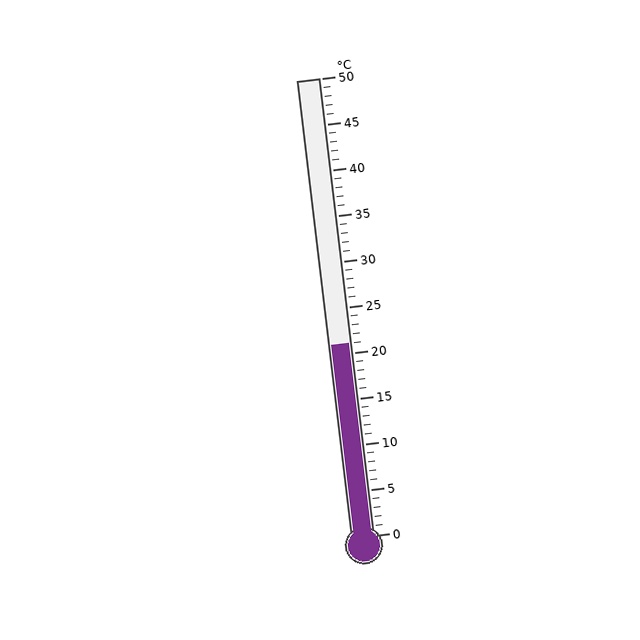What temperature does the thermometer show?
The thermometer shows approximately 21°C.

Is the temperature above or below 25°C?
The temperature is below 25°C.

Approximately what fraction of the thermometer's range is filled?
The thermometer is filled to approximately 40% of its range.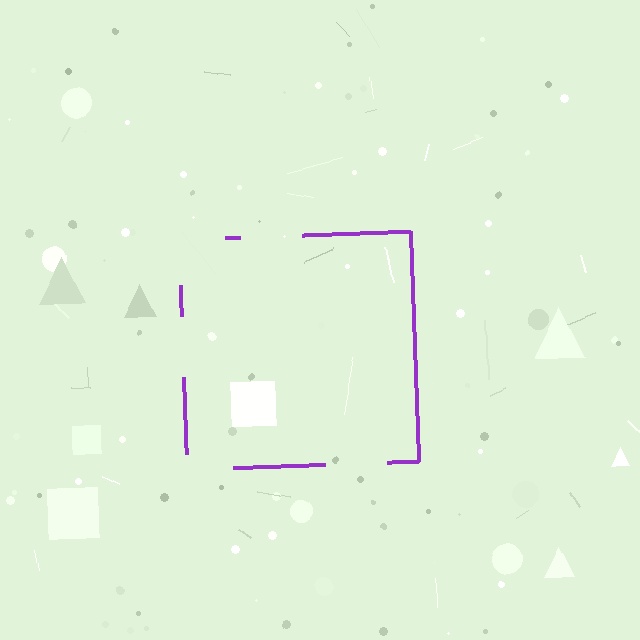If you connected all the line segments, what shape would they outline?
They would outline a square.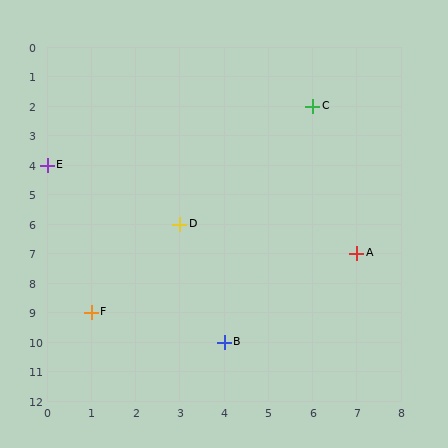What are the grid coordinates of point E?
Point E is at grid coordinates (0, 4).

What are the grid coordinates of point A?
Point A is at grid coordinates (7, 7).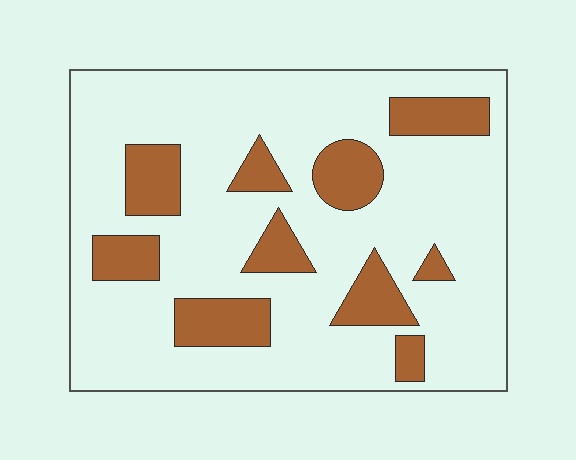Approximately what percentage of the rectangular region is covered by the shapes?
Approximately 20%.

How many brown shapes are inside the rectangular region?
10.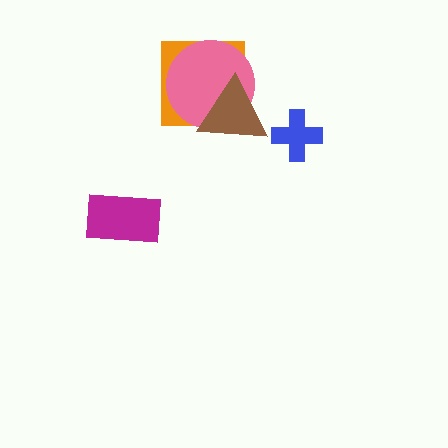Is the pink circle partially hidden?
Yes, it is partially covered by another shape.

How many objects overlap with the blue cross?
0 objects overlap with the blue cross.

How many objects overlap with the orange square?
2 objects overlap with the orange square.